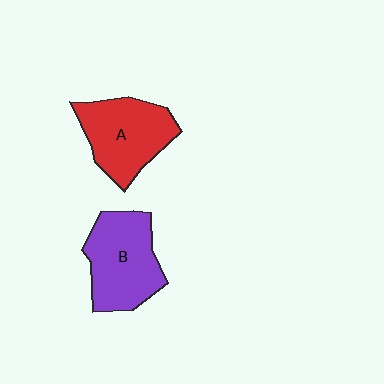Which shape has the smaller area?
Shape A (red).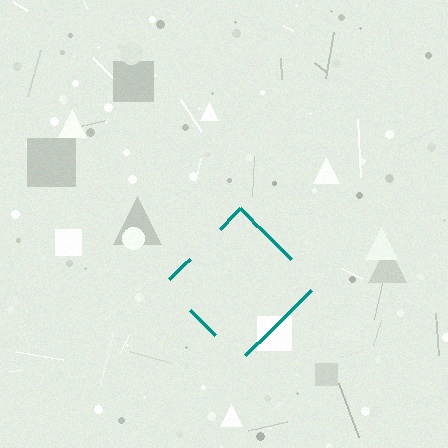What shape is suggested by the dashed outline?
The dashed outline suggests a diamond.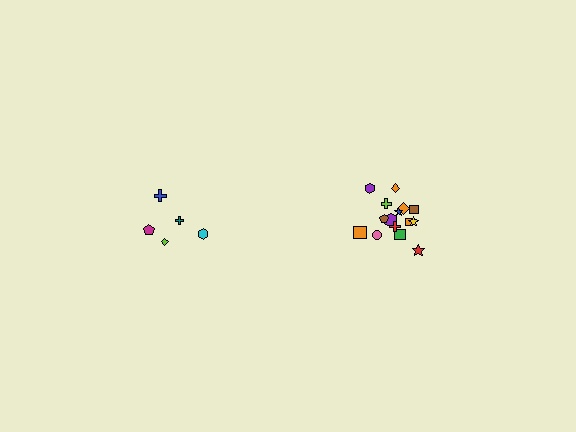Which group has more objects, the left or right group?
The right group.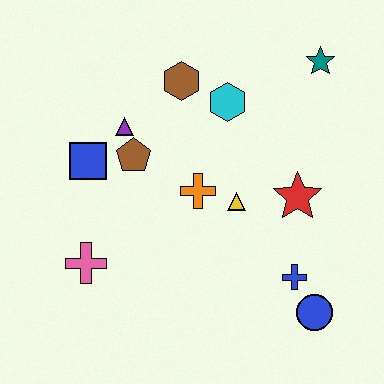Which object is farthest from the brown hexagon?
The blue circle is farthest from the brown hexagon.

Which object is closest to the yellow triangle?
The orange cross is closest to the yellow triangle.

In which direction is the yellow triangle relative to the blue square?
The yellow triangle is to the right of the blue square.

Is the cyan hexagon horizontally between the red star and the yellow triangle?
No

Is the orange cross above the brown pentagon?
No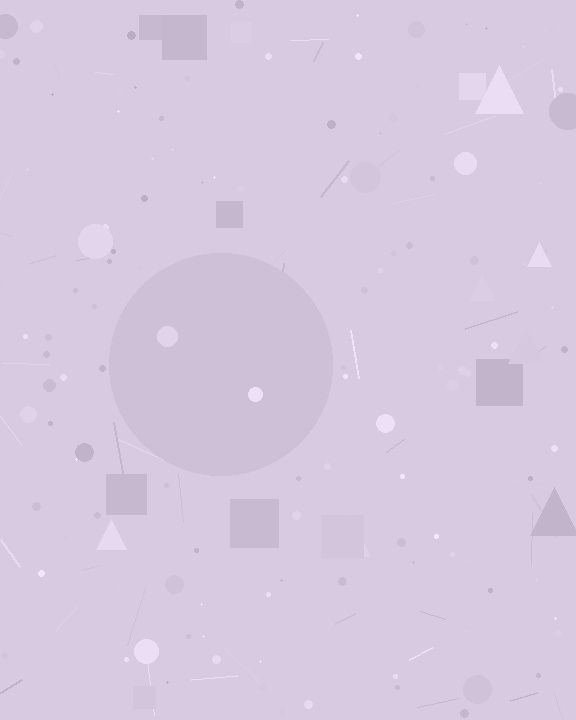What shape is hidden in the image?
A circle is hidden in the image.